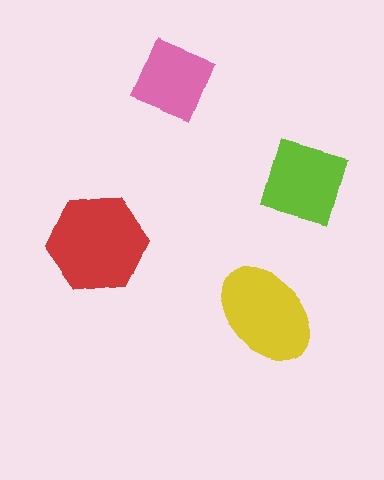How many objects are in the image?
There are 4 objects in the image.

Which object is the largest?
The red hexagon.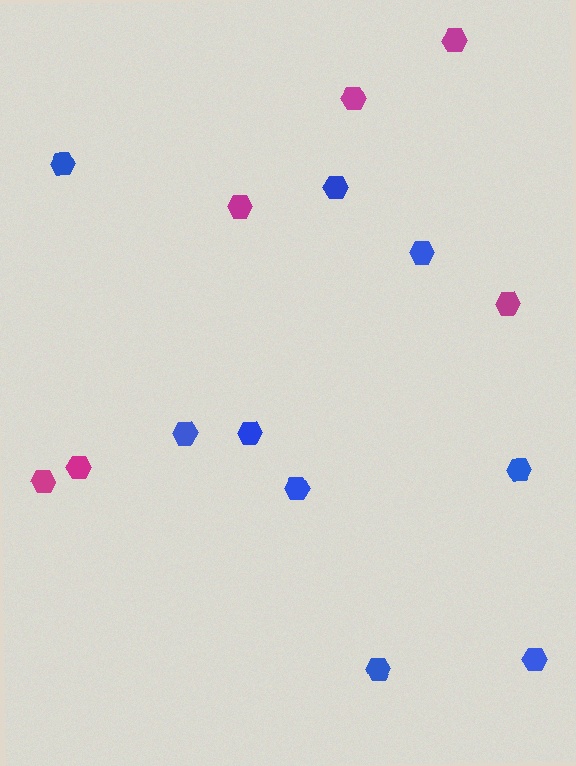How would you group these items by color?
There are 2 groups: one group of magenta hexagons (6) and one group of blue hexagons (9).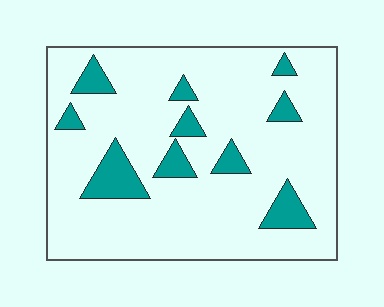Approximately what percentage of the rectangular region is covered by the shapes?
Approximately 15%.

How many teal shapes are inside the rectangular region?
10.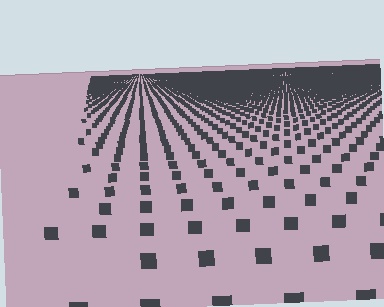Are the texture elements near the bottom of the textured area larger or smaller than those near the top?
Larger. Near the bottom, elements are closer to the viewer and appear at a bigger on-screen size.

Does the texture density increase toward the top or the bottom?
Density increases toward the top.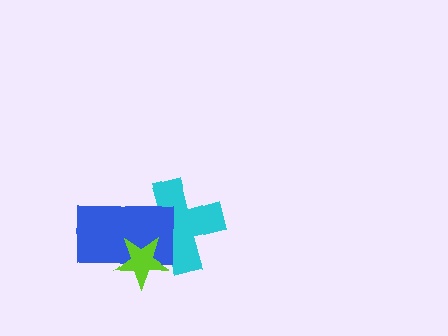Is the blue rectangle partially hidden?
Yes, it is partially covered by another shape.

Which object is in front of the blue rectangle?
The lime star is in front of the blue rectangle.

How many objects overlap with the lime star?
2 objects overlap with the lime star.